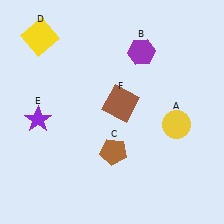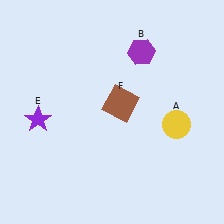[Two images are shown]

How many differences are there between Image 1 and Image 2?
There are 2 differences between the two images.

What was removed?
The yellow square (D), the brown pentagon (C) were removed in Image 2.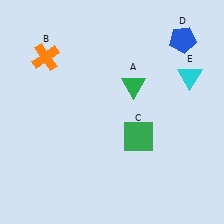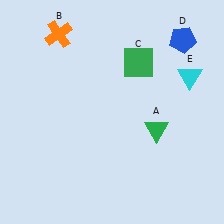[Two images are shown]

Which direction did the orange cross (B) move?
The orange cross (B) moved up.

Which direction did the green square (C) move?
The green square (C) moved up.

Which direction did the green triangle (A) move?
The green triangle (A) moved down.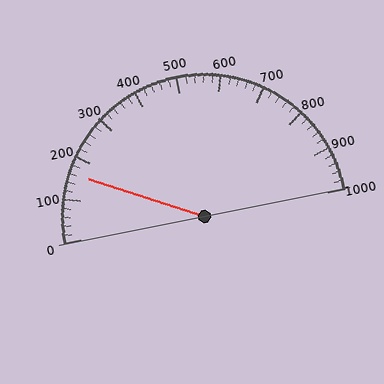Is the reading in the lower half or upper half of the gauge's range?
The reading is in the lower half of the range (0 to 1000).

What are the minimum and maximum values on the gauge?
The gauge ranges from 0 to 1000.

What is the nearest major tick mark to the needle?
The nearest major tick mark is 200.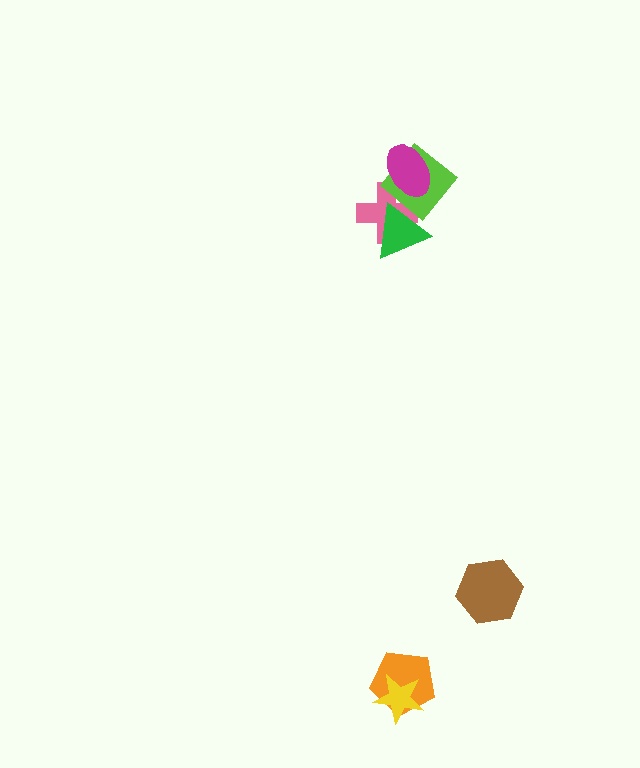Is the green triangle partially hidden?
Yes, it is partially covered by another shape.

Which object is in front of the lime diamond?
The magenta ellipse is in front of the lime diamond.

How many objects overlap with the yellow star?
1 object overlaps with the yellow star.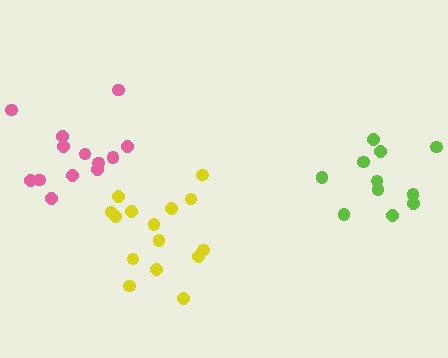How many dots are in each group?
Group 1: 15 dots, Group 2: 13 dots, Group 3: 11 dots (39 total).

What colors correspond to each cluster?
The clusters are colored: yellow, pink, lime.